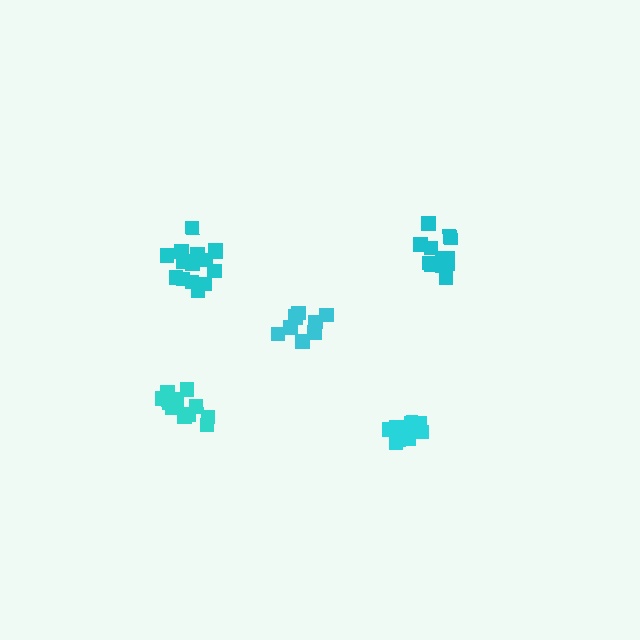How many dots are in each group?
Group 1: 11 dots, Group 2: 10 dots, Group 3: 15 dots, Group 4: 12 dots, Group 5: 13 dots (61 total).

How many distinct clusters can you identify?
There are 5 distinct clusters.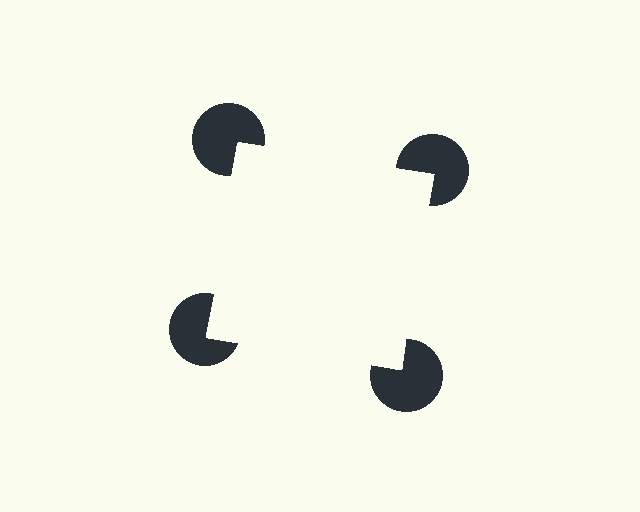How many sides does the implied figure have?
4 sides.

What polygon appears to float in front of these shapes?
An illusory square — its edges are inferred from the aligned wedge cuts in the pac-man discs, not physically drawn.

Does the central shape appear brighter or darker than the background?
It typically appears slightly brighter than the background, even though no actual brightness change is drawn.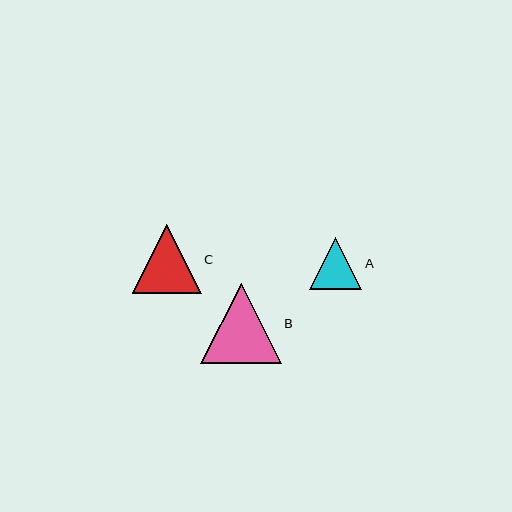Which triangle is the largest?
Triangle B is the largest with a size of approximately 80 pixels.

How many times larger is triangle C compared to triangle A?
Triangle C is approximately 1.3 times the size of triangle A.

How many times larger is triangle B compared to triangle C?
Triangle B is approximately 1.2 times the size of triangle C.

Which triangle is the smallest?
Triangle A is the smallest with a size of approximately 52 pixels.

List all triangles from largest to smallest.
From largest to smallest: B, C, A.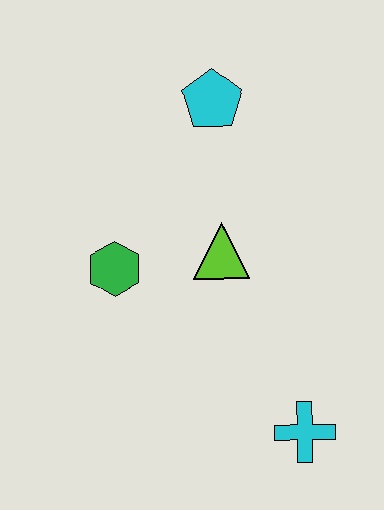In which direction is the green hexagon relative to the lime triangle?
The green hexagon is to the left of the lime triangle.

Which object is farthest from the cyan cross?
The cyan pentagon is farthest from the cyan cross.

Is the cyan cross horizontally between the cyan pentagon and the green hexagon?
No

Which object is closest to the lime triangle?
The green hexagon is closest to the lime triangle.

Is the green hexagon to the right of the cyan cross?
No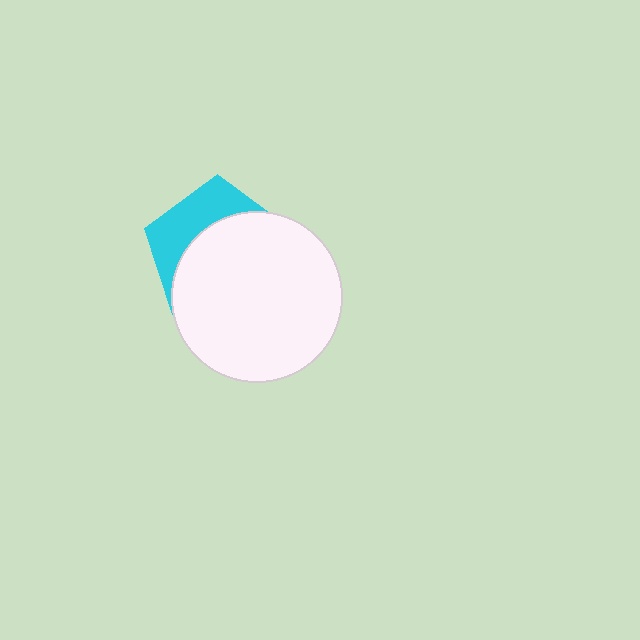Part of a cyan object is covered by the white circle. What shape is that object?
It is a pentagon.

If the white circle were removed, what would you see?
You would see the complete cyan pentagon.